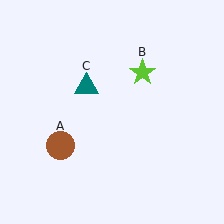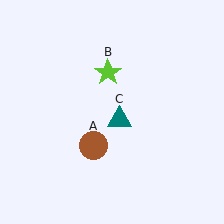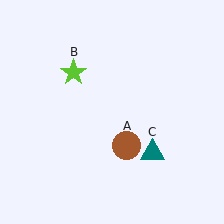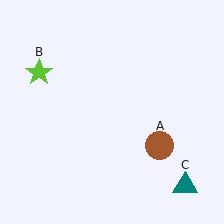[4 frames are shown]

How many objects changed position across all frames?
3 objects changed position: brown circle (object A), lime star (object B), teal triangle (object C).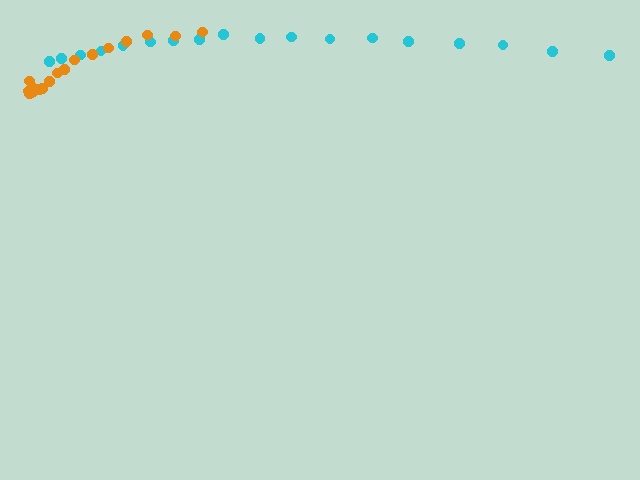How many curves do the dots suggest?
There are 2 distinct paths.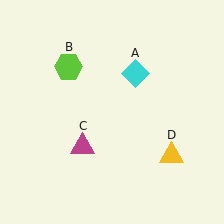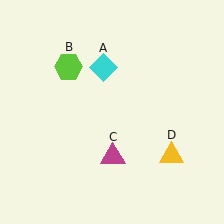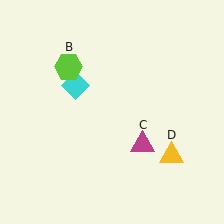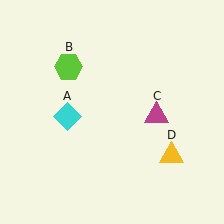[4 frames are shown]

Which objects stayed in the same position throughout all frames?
Lime hexagon (object B) and yellow triangle (object D) remained stationary.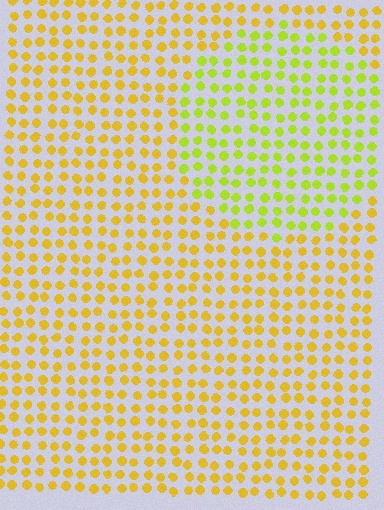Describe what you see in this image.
The image is filled with small yellow elements in a uniform arrangement. A circle-shaped region is visible where the elements are tinted to a slightly different hue, forming a subtle color boundary.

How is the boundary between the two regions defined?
The boundary is defined purely by a slight shift in hue (about 31 degrees). Spacing, size, and orientation are identical on both sides.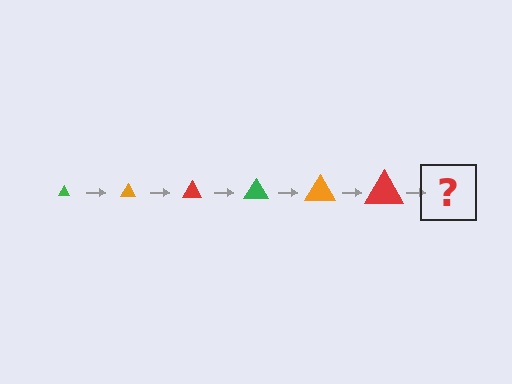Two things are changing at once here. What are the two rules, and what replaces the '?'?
The two rules are that the triangle grows larger each step and the color cycles through green, orange, and red. The '?' should be a green triangle, larger than the previous one.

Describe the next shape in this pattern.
It should be a green triangle, larger than the previous one.